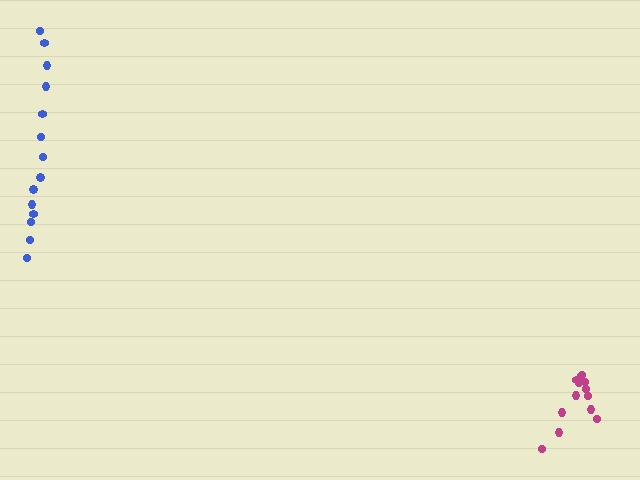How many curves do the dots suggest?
There are 2 distinct paths.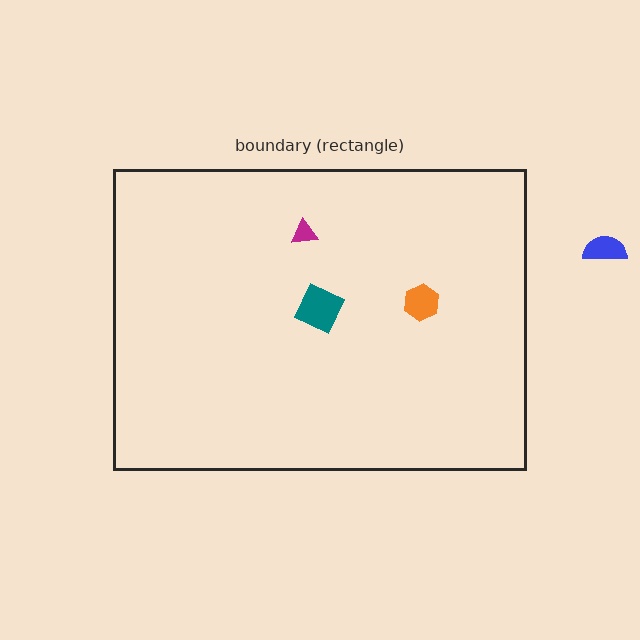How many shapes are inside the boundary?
3 inside, 1 outside.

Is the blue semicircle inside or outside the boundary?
Outside.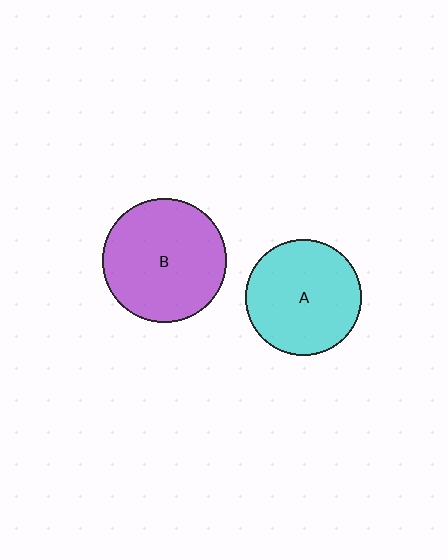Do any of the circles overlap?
No, none of the circles overlap.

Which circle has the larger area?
Circle B (purple).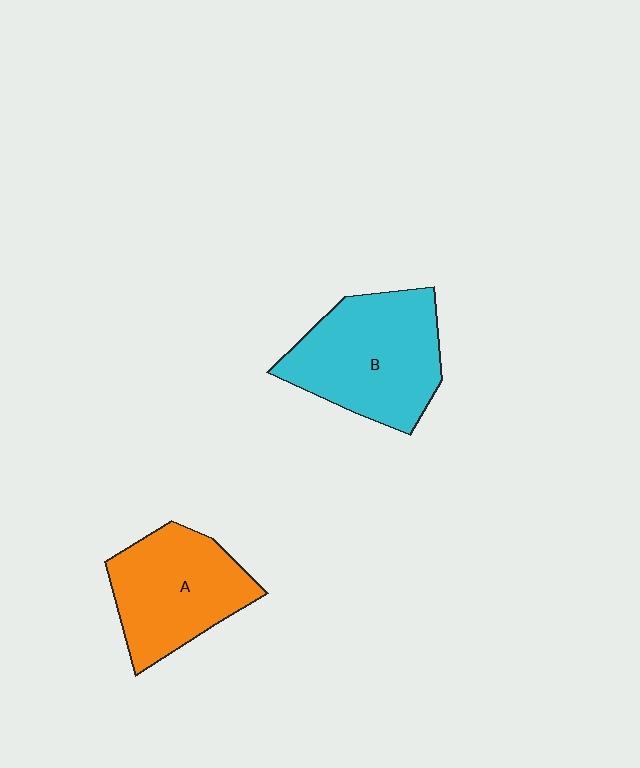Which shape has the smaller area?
Shape A (orange).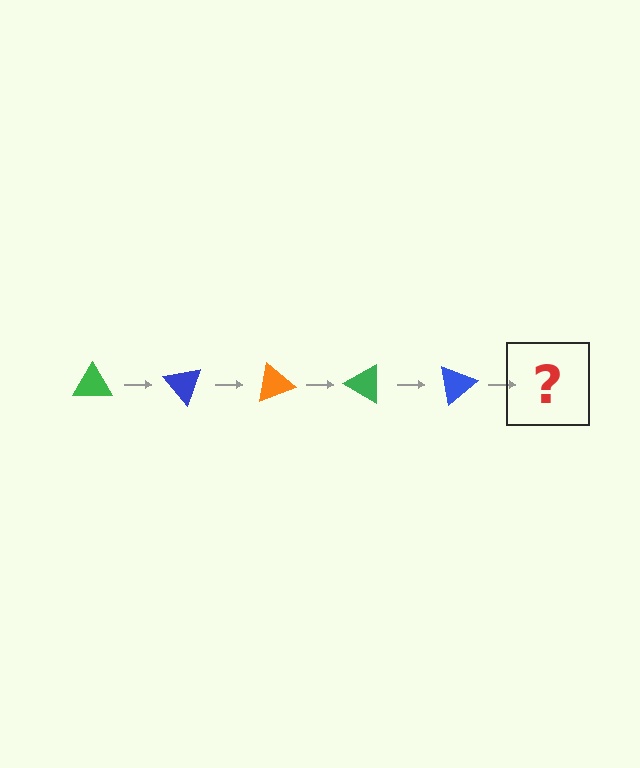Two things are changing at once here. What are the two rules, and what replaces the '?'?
The two rules are that it rotates 50 degrees each step and the color cycles through green, blue, and orange. The '?' should be an orange triangle, rotated 250 degrees from the start.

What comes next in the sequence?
The next element should be an orange triangle, rotated 250 degrees from the start.